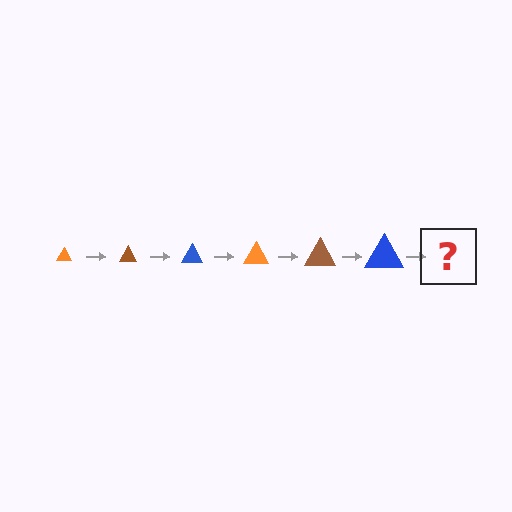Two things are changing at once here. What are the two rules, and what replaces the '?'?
The two rules are that the triangle grows larger each step and the color cycles through orange, brown, and blue. The '?' should be an orange triangle, larger than the previous one.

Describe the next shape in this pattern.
It should be an orange triangle, larger than the previous one.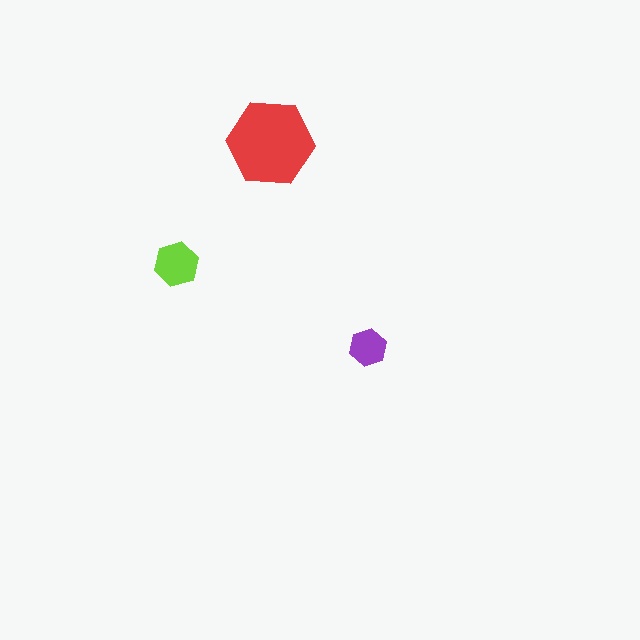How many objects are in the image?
There are 3 objects in the image.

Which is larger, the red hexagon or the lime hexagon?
The red one.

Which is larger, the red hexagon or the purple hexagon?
The red one.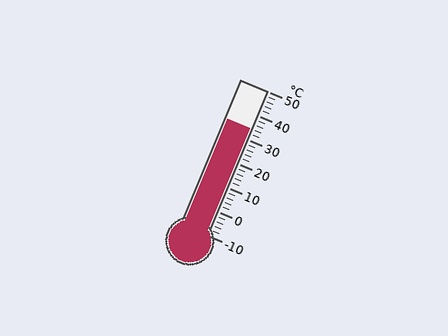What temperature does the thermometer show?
The thermometer shows approximately 34°C.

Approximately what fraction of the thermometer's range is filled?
The thermometer is filled to approximately 75% of its range.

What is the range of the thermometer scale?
The thermometer scale ranges from -10°C to 50°C.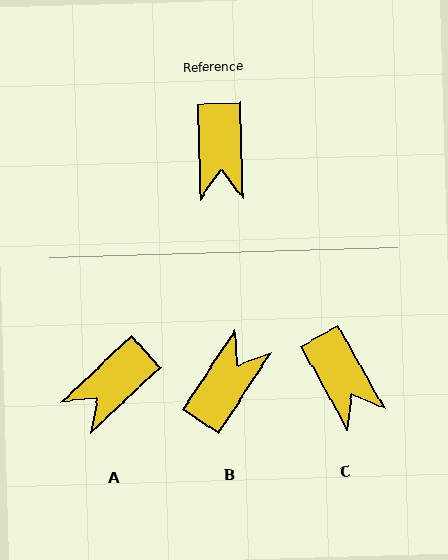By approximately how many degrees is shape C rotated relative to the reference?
Approximately 27 degrees counter-clockwise.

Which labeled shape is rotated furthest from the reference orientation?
B, about 145 degrees away.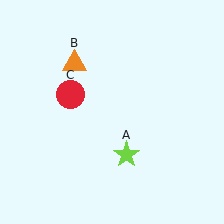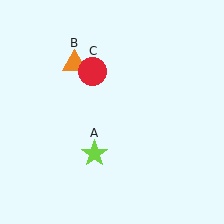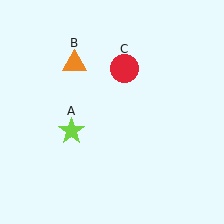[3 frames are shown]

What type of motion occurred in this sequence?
The lime star (object A), red circle (object C) rotated clockwise around the center of the scene.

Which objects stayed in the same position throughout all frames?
Orange triangle (object B) remained stationary.